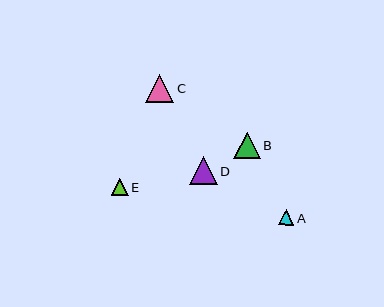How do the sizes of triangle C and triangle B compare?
Triangle C and triangle B are approximately the same size.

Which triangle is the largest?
Triangle C is the largest with a size of approximately 28 pixels.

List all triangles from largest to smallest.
From largest to smallest: C, D, B, E, A.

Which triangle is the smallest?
Triangle A is the smallest with a size of approximately 15 pixels.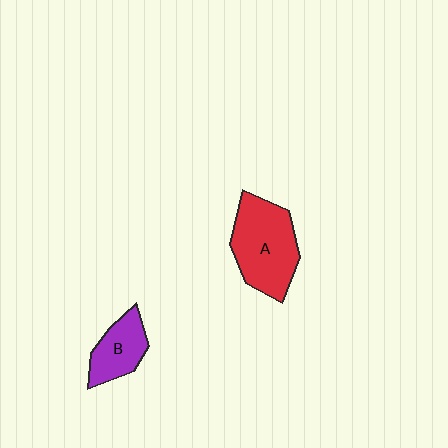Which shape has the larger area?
Shape A (red).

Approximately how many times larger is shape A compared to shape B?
Approximately 1.8 times.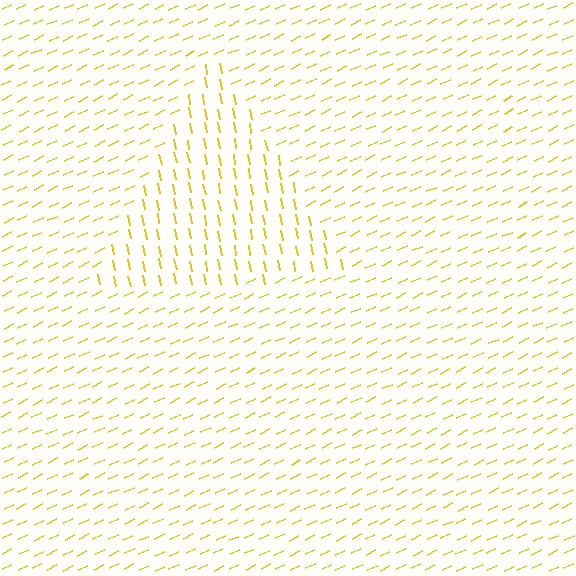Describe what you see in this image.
The image is filled with small yellow line segments. A triangle region in the image has lines oriented differently from the surrounding lines, creating a visible texture boundary.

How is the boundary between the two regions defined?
The boundary is defined purely by a change in line orientation (approximately 76 degrees difference). All lines are the same color and thickness.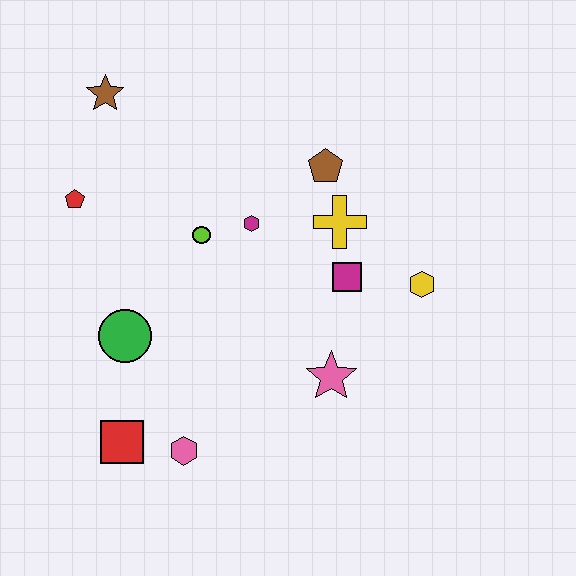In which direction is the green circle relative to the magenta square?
The green circle is to the left of the magenta square.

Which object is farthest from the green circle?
The yellow hexagon is farthest from the green circle.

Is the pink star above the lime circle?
No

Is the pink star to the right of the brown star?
Yes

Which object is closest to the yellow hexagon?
The magenta square is closest to the yellow hexagon.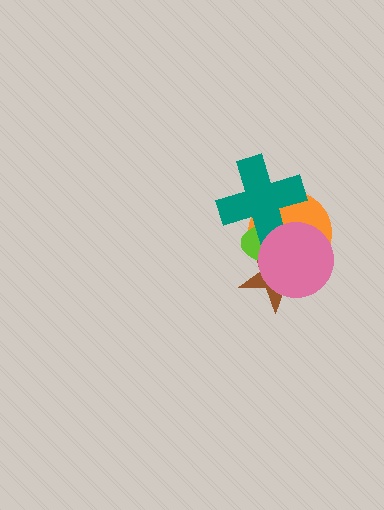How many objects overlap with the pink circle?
4 objects overlap with the pink circle.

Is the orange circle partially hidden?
Yes, it is partially covered by another shape.